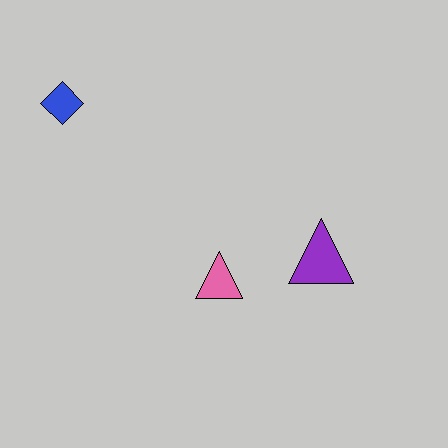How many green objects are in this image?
There are no green objects.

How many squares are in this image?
There are no squares.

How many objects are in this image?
There are 3 objects.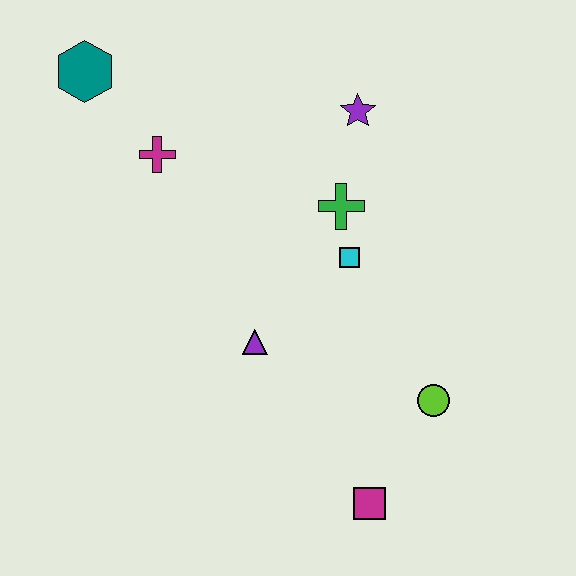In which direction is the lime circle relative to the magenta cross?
The lime circle is to the right of the magenta cross.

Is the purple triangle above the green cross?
No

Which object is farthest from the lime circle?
The teal hexagon is farthest from the lime circle.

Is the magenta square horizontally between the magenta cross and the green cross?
No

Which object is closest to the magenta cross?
The teal hexagon is closest to the magenta cross.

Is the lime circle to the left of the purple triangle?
No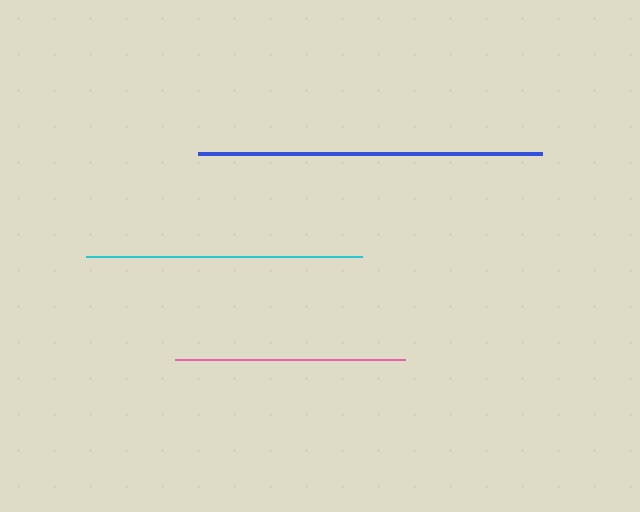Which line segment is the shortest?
The pink line is the shortest at approximately 230 pixels.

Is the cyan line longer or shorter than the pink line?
The cyan line is longer than the pink line.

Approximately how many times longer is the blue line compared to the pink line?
The blue line is approximately 1.5 times the length of the pink line.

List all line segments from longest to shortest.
From longest to shortest: blue, cyan, pink.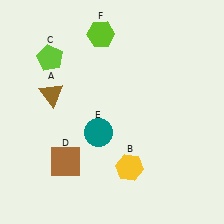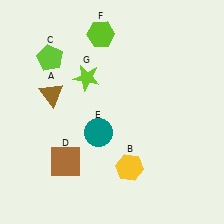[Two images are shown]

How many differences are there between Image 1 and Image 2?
There is 1 difference between the two images.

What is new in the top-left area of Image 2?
A lime star (G) was added in the top-left area of Image 2.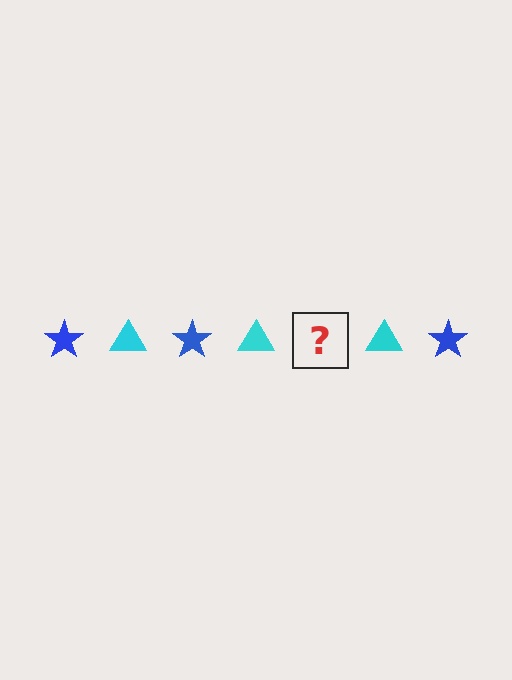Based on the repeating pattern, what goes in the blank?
The blank should be a blue star.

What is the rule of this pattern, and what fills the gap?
The rule is that the pattern alternates between blue star and cyan triangle. The gap should be filled with a blue star.